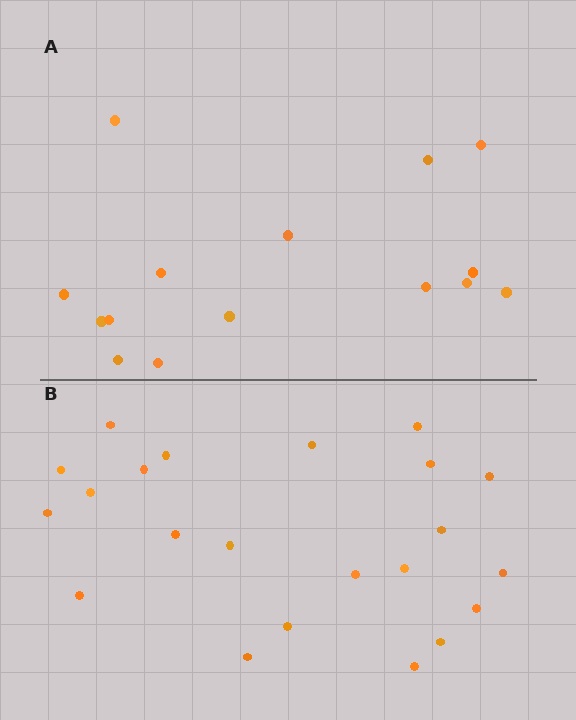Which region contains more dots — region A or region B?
Region B (the bottom region) has more dots.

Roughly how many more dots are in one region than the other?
Region B has roughly 8 or so more dots than region A.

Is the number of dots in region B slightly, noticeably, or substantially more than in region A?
Region B has substantially more. The ratio is roughly 1.5 to 1.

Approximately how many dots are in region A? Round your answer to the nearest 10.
About 20 dots. (The exact count is 15, which rounds to 20.)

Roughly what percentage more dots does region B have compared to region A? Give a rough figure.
About 45% more.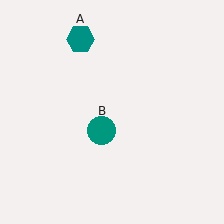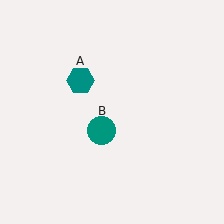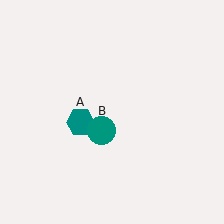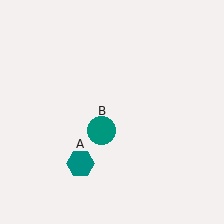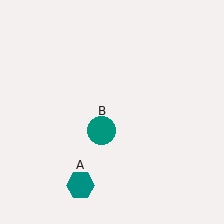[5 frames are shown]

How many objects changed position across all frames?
1 object changed position: teal hexagon (object A).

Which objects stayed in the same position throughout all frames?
Teal circle (object B) remained stationary.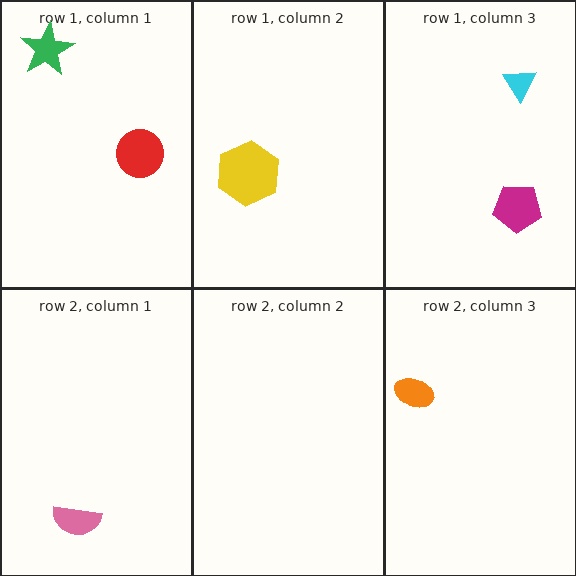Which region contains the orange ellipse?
The row 2, column 3 region.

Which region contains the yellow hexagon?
The row 1, column 2 region.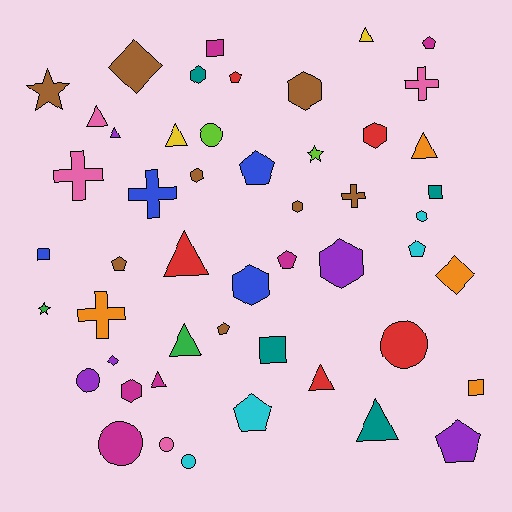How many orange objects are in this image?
There are 4 orange objects.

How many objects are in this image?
There are 50 objects.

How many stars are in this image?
There are 3 stars.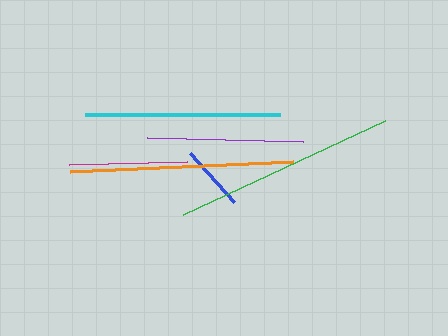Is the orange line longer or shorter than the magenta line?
The orange line is longer than the magenta line.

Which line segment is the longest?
The orange line is the longest at approximately 223 pixels.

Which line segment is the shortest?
The blue line is the shortest at approximately 66 pixels.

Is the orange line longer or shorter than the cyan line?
The orange line is longer than the cyan line.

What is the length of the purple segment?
The purple segment is approximately 156 pixels long.